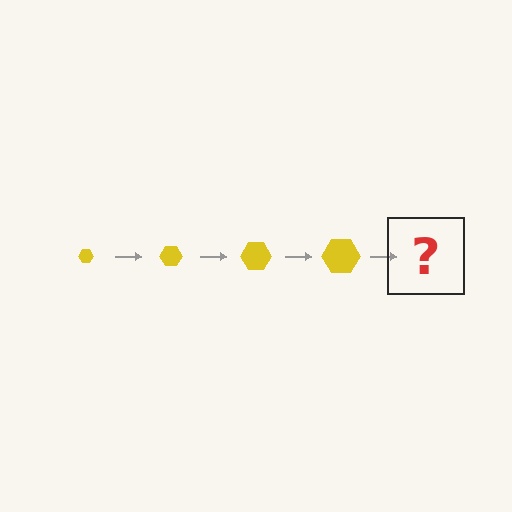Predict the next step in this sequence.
The next step is a yellow hexagon, larger than the previous one.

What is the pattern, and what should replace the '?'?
The pattern is that the hexagon gets progressively larger each step. The '?' should be a yellow hexagon, larger than the previous one.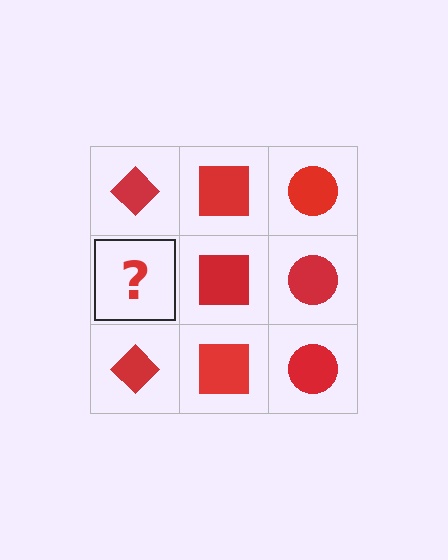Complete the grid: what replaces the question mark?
The question mark should be replaced with a red diamond.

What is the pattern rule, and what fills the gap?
The rule is that each column has a consistent shape. The gap should be filled with a red diamond.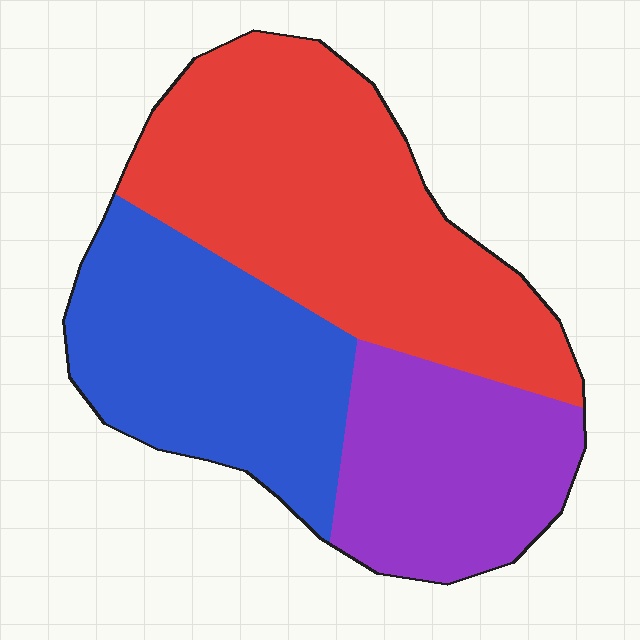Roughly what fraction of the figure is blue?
Blue covers 31% of the figure.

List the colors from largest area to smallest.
From largest to smallest: red, blue, purple.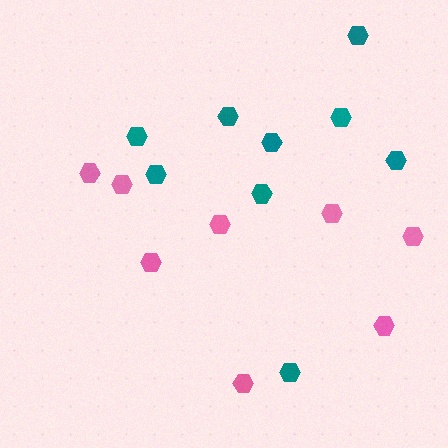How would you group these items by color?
There are 2 groups: one group of teal hexagons (9) and one group of pink hexagons (8).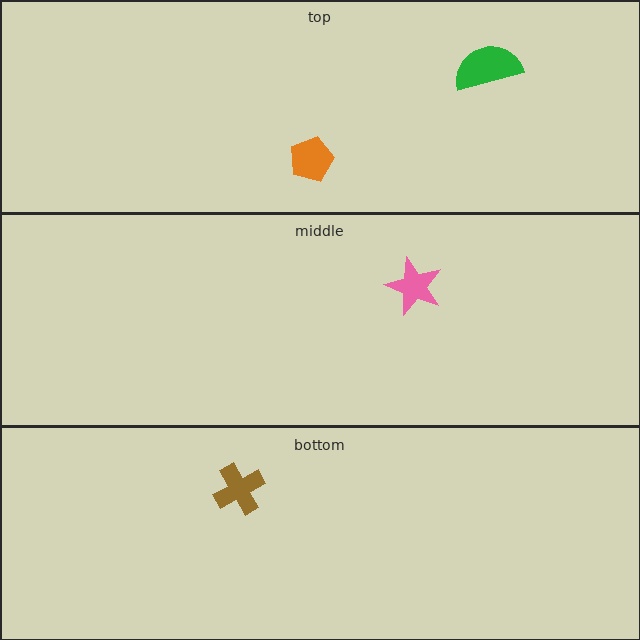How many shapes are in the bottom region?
1.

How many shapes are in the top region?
2.